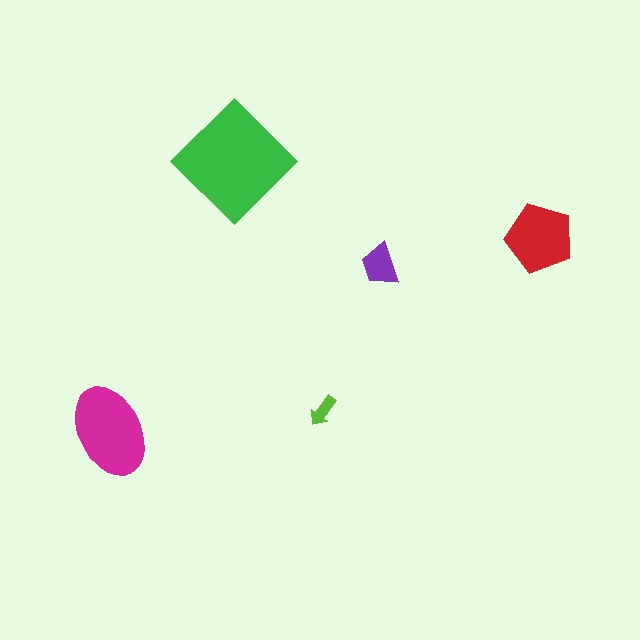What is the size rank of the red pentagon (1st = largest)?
3rd.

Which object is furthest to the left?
The magenta ellipse is leftmost.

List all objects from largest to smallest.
The green diamond, the magenta ellipse, the red pentagon, the purple trapezoid, the lime arrow.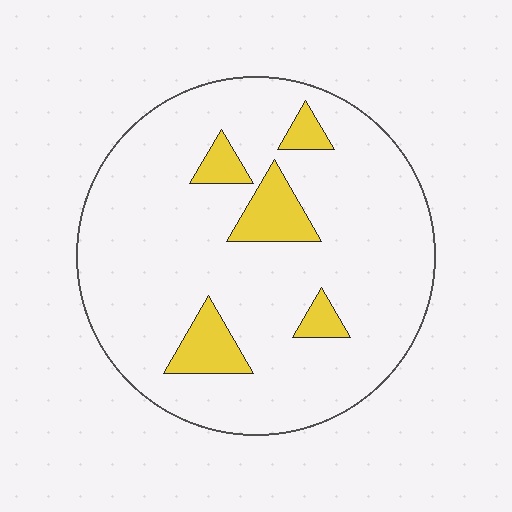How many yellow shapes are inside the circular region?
5.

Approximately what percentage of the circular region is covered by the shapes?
Approximately 10%.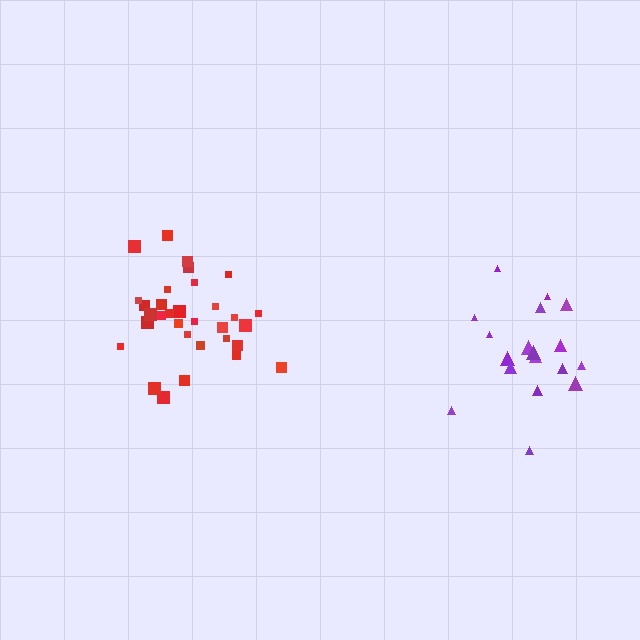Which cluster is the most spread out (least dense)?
Purple.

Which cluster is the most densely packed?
Red.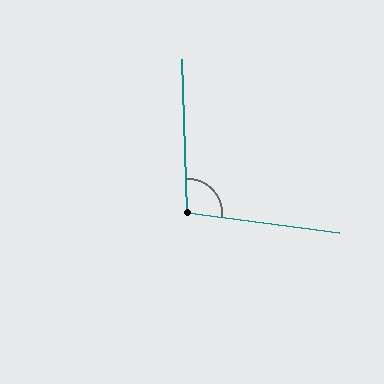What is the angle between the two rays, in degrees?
Approximately 99 degrees.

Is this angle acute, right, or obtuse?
It is obtuse.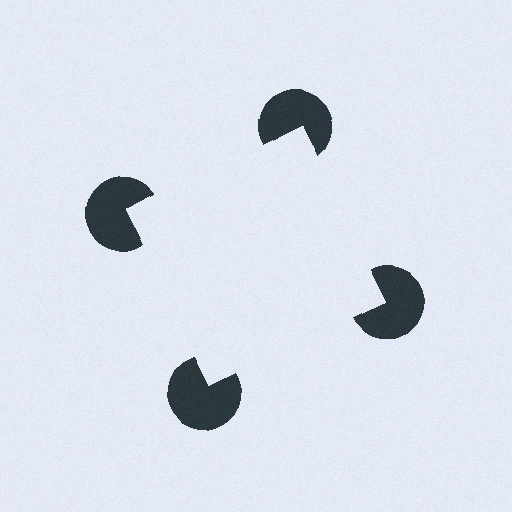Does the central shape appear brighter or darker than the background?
It typically appears slightly brighter than the background, even though no actual brightness change is drawn.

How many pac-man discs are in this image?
There are 4 — one at each vertex of the illusory square.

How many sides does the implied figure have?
4 sides.